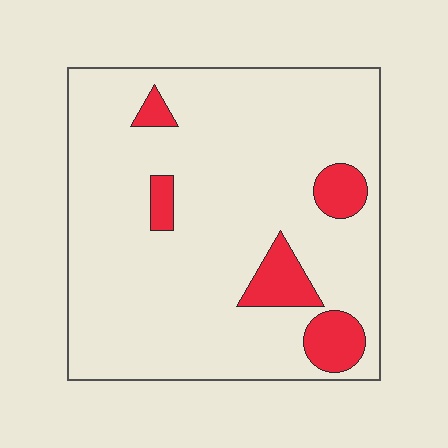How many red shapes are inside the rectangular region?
5.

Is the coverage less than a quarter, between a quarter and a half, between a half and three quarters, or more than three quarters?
Less than a quarter.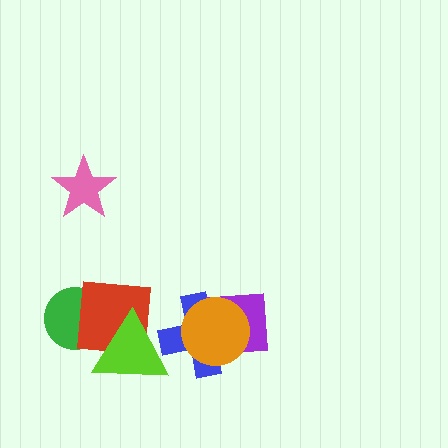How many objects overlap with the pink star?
0 objects overlap with the pink star.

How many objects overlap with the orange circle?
2 objects overlap with the orange circle.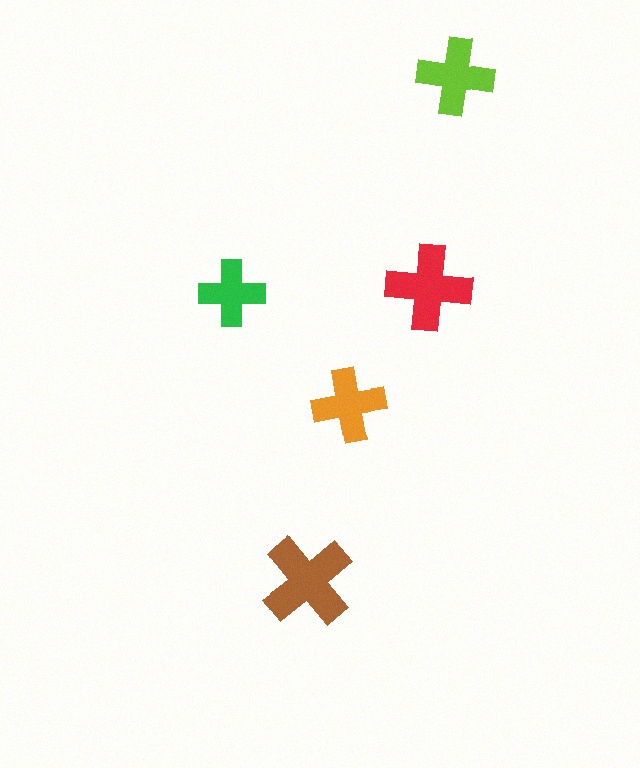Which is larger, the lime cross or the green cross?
The lime one.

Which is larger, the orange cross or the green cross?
The orange one.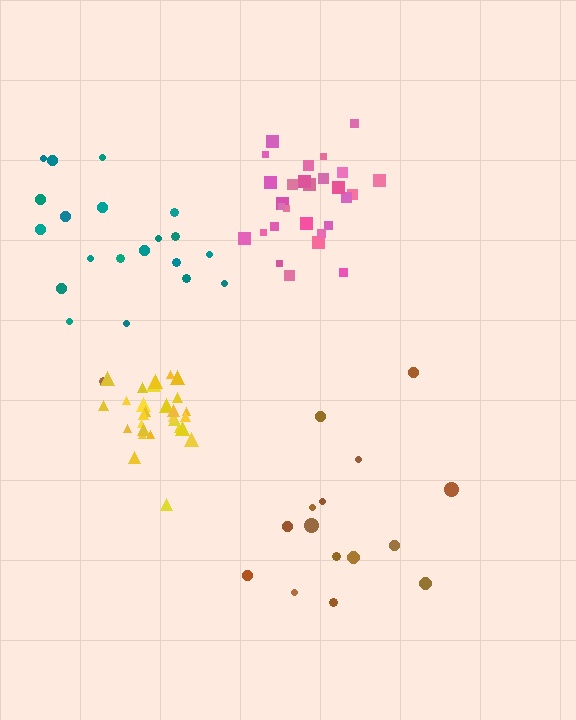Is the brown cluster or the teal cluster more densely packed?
Teal.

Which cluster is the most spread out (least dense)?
Brown.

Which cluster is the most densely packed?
Yellow.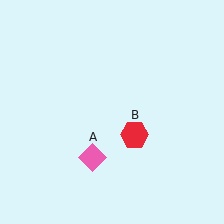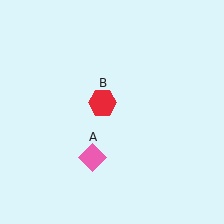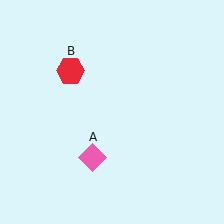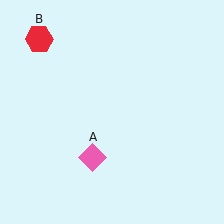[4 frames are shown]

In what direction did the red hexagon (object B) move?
The red hexagon (object B) moved up and to the left.